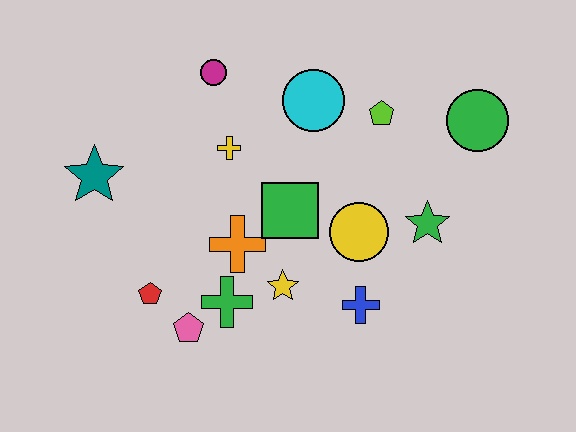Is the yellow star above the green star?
No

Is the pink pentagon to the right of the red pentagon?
Yes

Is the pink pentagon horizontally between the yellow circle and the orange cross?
No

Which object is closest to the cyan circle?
The lime pentagon is closest to the cyan circle.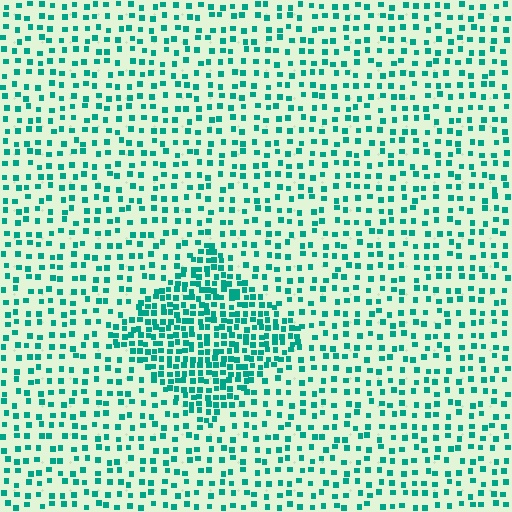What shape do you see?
I see a diamond.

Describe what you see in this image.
The image contains small teal elements arranged at two different densities. A diamond-shaped region is visible where the elements are more densely packed than the surrounding area.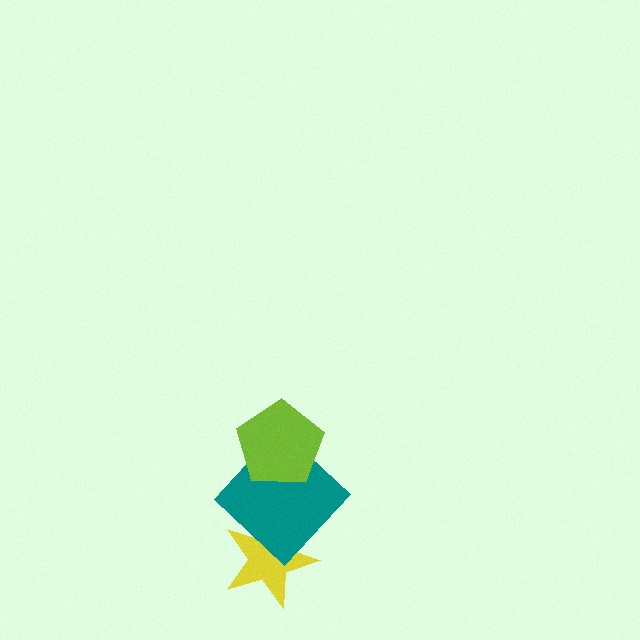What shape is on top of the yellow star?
The teal diamond is on top of the yellow star.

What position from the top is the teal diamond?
The teal diamond is 2nd from the top.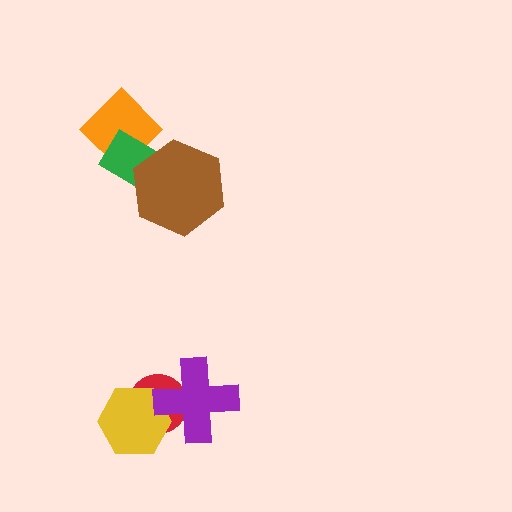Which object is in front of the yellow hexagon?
The purple cross is in front of the yellow hexagon.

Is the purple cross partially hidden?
No, no other shape covers it.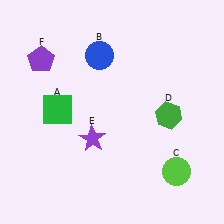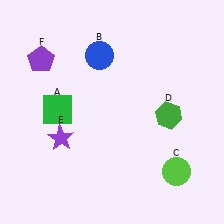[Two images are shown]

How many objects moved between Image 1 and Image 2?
1 object moved between the two images.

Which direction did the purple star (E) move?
The purple star (E) moved left.